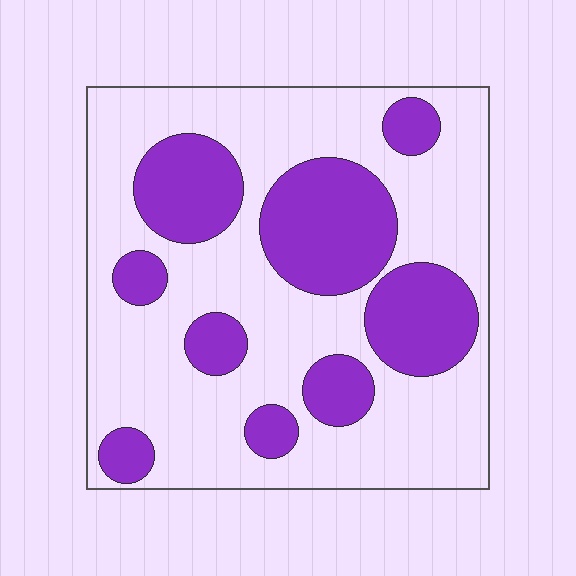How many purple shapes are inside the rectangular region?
9.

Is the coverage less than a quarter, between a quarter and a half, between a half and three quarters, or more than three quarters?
Between a quarter and a half.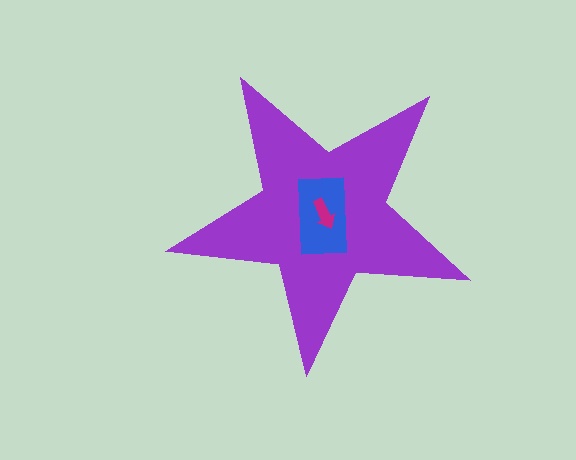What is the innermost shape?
The magenta arrow.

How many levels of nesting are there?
3.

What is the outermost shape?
The purple star.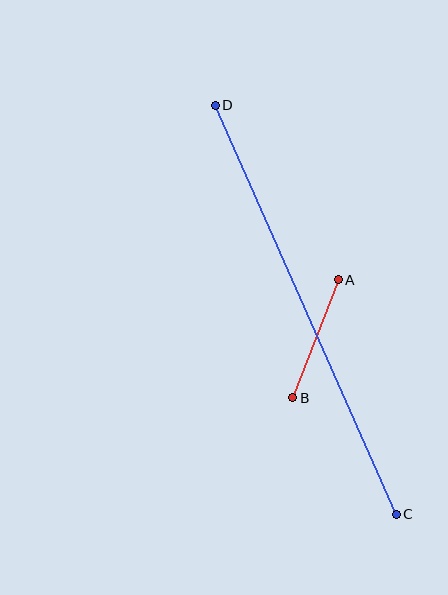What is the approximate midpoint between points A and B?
The midpoint is at approximately (316, 339) pixels.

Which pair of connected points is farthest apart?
Points C and D are farthest apart.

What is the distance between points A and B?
The distance is approximately 127 pixels.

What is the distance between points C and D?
The distance is approximately 448 pixels.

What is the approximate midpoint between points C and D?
The midpoint is at approximately (306, 310) pixels.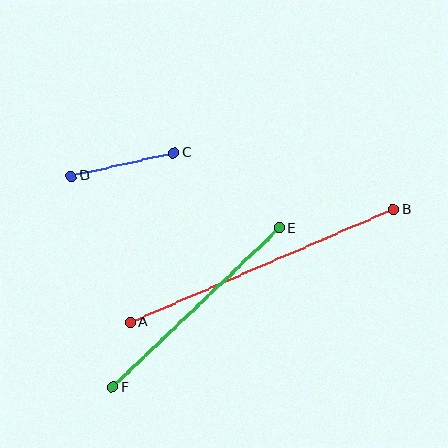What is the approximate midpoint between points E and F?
The midpoint is at approximately (196, 308) pixels.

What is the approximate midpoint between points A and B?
The midpoint is at approximately (262, 266) pixels.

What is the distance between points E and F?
The distance is approximately 231 pixels.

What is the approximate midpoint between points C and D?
The midpoint is at approximately (123, 164) pixels.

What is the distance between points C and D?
The distance is approximately 105 pixels.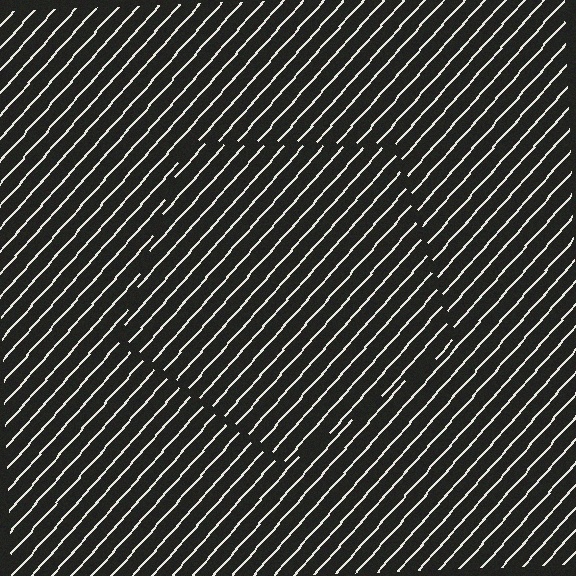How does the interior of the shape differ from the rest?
The interior of the shape contains the same grating, shifted by half a period — the contour is defined by the phase discontinuity where line-ends from the inner and outer gratings abut.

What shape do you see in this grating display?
An illusory pentagon. The interior of the shape contains the same grating, shifted by half a period — the contour is defined by the phase discontinuity where line-ends from the inner and outer gratings abut.